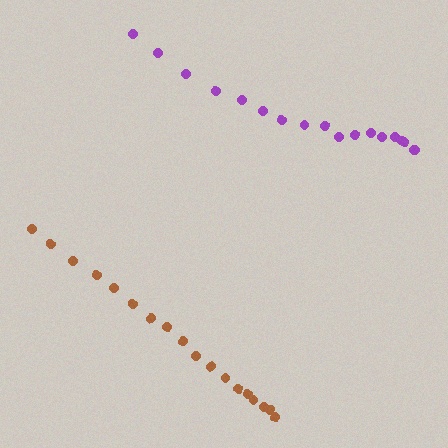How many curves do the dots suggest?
There are 2 distinct paths.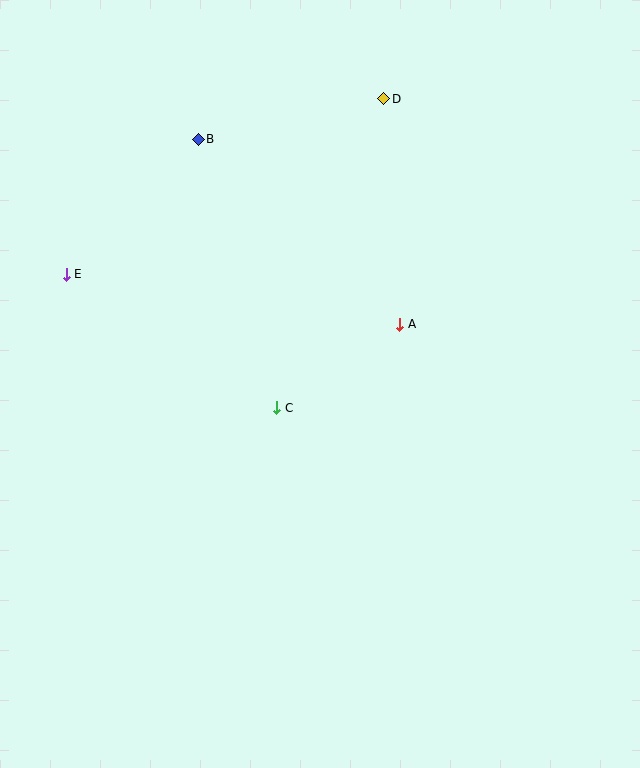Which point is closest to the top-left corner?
Point B is closest to the top-left corner.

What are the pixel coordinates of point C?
Point C is at (277, 408).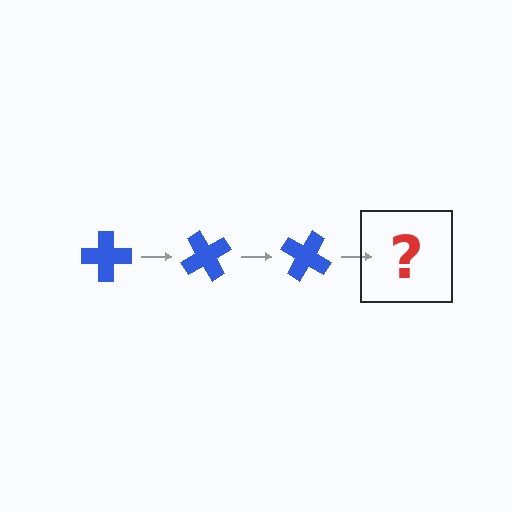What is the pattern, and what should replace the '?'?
The pattern is that the cross rotates 60 degrees each step. The '?' should be a blue cross rotated 180 degrees.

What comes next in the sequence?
The next element should be a blue cross rotated 180 degrees.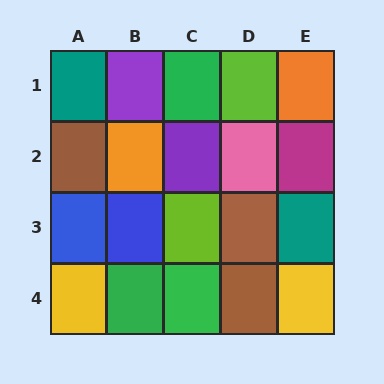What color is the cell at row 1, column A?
Teal.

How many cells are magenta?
1 cell is magenta.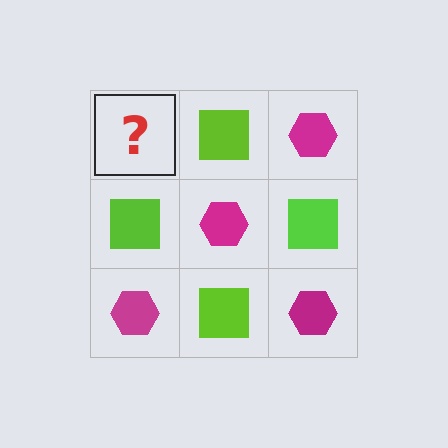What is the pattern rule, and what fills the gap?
The rule is that it alternates magenta hexagon and lime square in a checkerboard pattern. The gap should be filled with a magenta hexagon.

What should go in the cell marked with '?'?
The missing cell should contain a magenta hexagon.